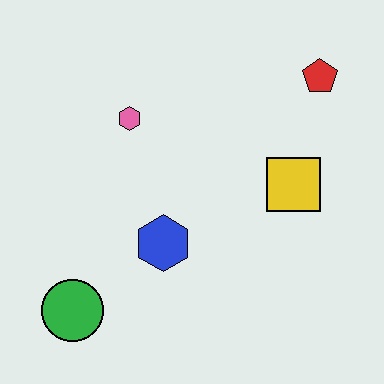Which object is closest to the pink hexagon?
The blue hexagon is closest to the pink hexagon.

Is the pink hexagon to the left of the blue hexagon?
Yes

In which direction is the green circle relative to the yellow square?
The green circle is to the left of the yellow square.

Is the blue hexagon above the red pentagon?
No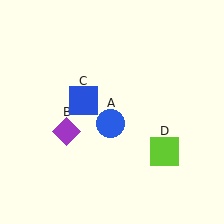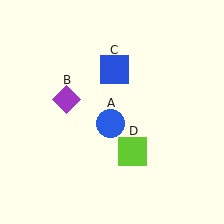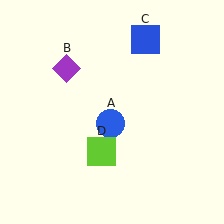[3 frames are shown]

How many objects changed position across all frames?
3 objects changed position: purple diamond (object B), blue square (object C), lime square (object D).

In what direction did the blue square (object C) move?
The blue square (object C) moved up and to the right.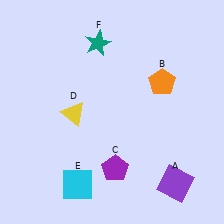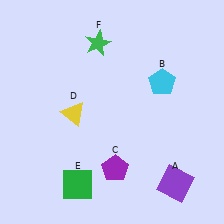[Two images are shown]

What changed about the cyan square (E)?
In Image 1, E is cyan. In Image 2, it changed to green.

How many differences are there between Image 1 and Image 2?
There are 3 differences between the two images.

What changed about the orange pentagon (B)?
In Image 1, B is orange. In Image 2, it changed to cyan.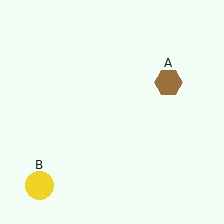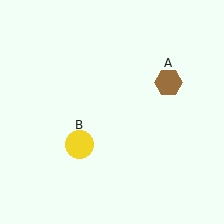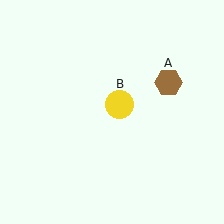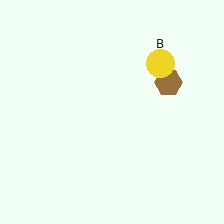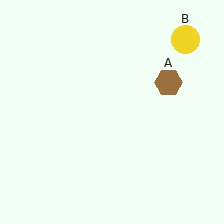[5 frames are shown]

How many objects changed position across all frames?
1 object changed position: yellow circle (object B).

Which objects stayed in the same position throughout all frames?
Brown hexagon (object A) remained stationary.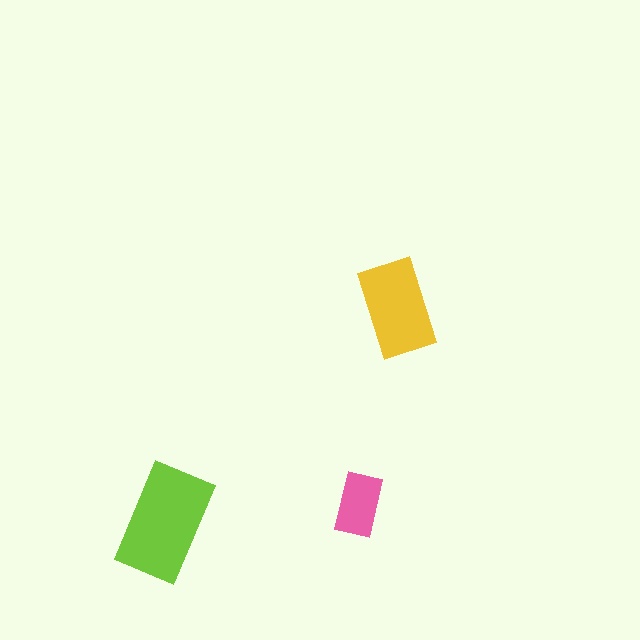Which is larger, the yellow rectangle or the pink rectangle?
The yellow one.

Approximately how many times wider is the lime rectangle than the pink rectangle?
About 2 times wider.